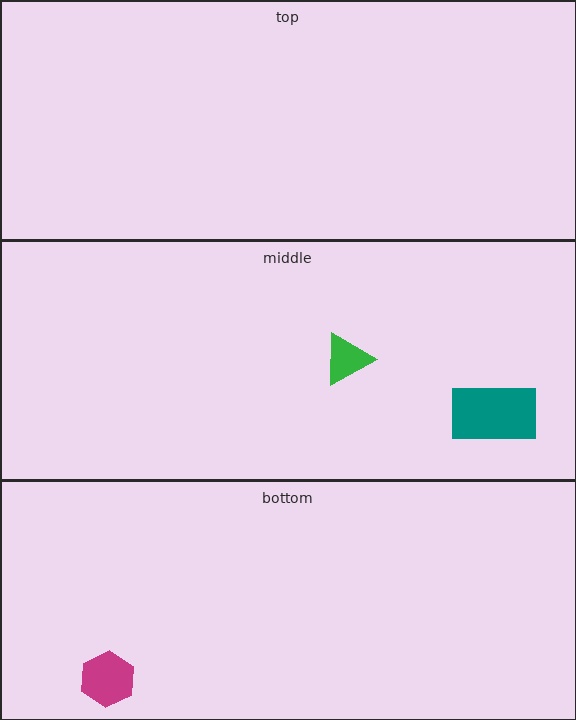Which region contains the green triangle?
The middle region.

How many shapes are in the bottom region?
1.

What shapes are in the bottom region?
The magenta hexagon.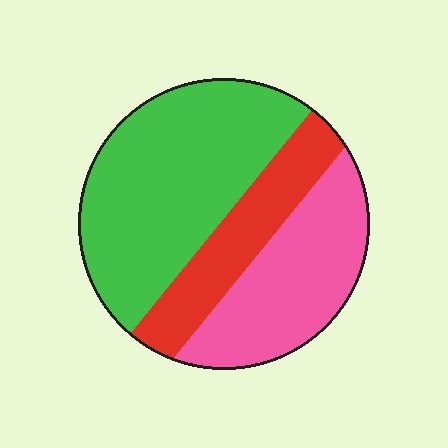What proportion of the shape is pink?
Pink covers roughly 30% of the shape.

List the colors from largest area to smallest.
From largest to smallest: green, pink, red.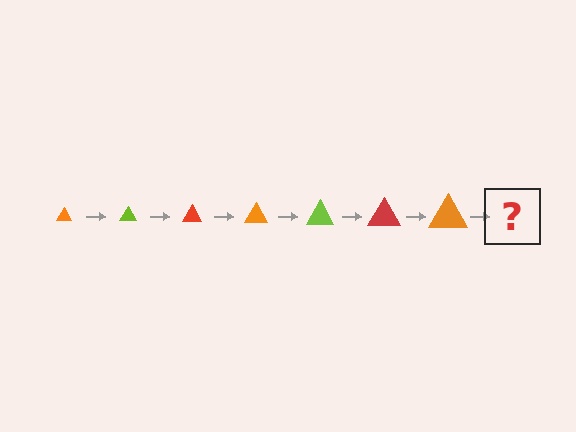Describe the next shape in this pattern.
It should be a lime triangle, larger than the previous one.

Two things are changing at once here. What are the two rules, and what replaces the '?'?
The two rules are that the triangle grows larger each step and the color cycles through orange, lime, and red. The '?' should be a lime triangle, larger than the previous one.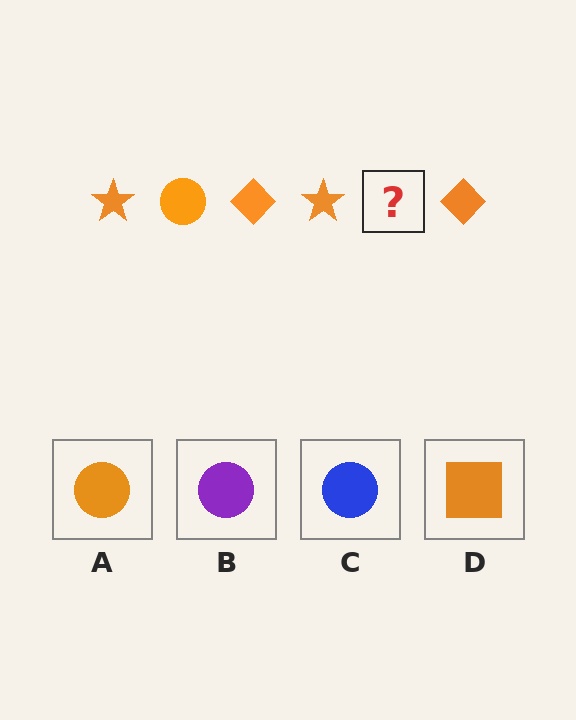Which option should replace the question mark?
Option A.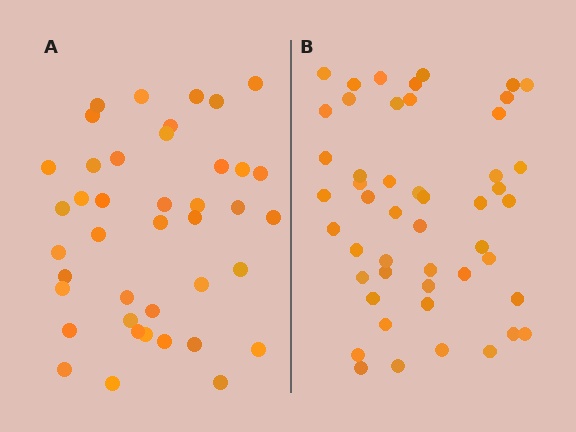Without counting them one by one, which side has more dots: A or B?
Region B (the right region) has more dots.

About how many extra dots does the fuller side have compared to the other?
Region B has roughly 8 or so more dots than region A.